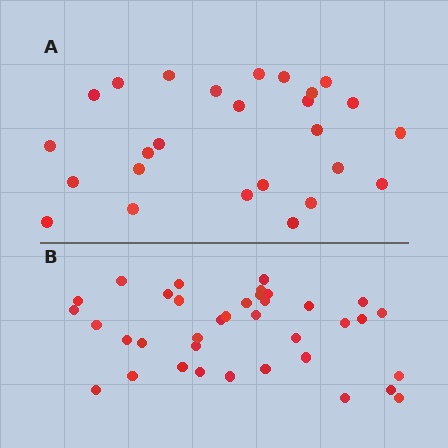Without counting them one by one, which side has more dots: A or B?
Region B (the bottom region) has more dots.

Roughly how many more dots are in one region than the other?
Region B has roughly 12 or so more dots than region A.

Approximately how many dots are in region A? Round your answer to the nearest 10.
About 30 dots. (The exact count is 26, which rounds to 30.)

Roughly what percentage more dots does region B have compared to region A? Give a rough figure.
About 40% more.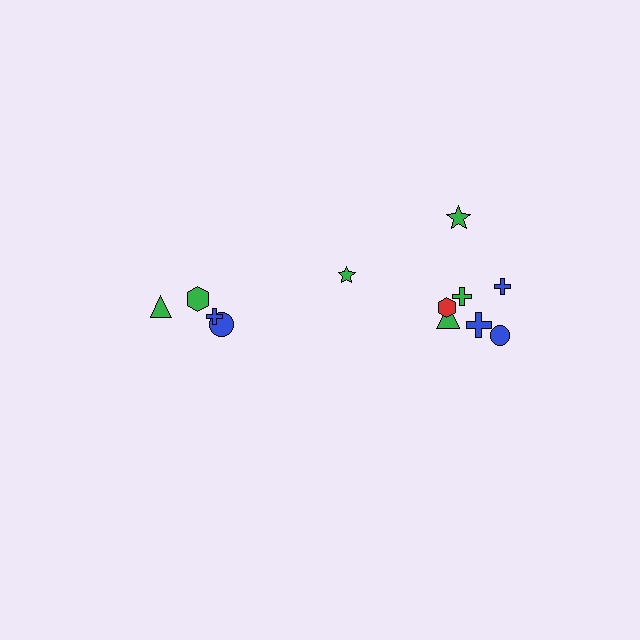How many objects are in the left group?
There are 4 objects.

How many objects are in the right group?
There are 8 objects.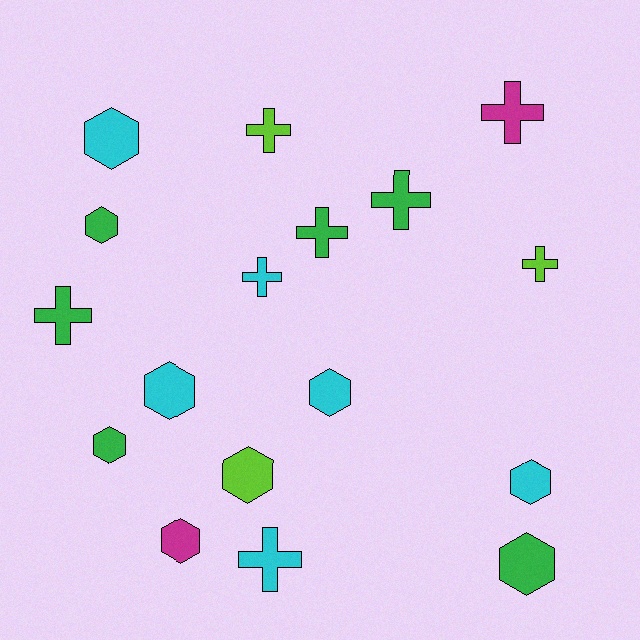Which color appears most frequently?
Cyan, with 6 objects.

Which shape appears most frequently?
Hexagon, with 9 objects.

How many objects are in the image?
There are 17 objects.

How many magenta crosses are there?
There is 1 magenta cross.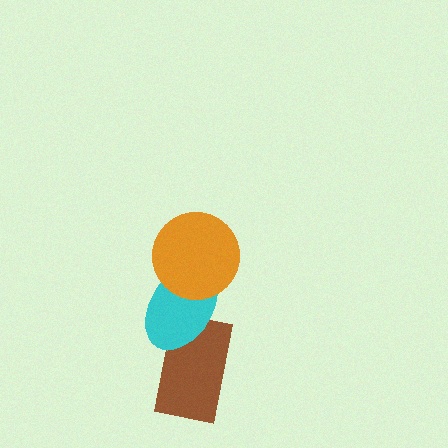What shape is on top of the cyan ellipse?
The orange circle is on top of the cyan ellipse.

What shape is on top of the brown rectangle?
The cyan ellipse is on top of the brown rectangle.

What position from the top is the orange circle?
The orange circle is 1st from the top.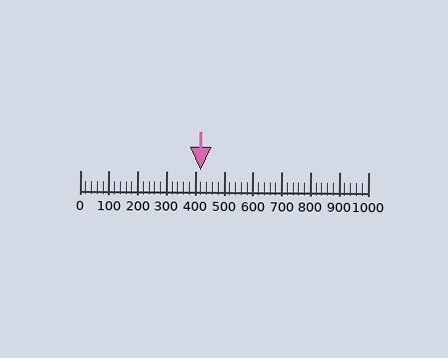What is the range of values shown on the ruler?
The ruler shows values from 0 to 1000.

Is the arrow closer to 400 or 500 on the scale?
The arrow is closer to 400.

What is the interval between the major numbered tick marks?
The major tick marks are spaced 100 units apart.